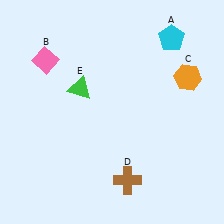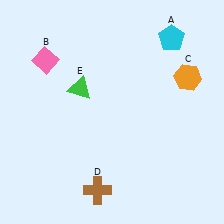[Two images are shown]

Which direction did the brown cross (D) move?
The brown cross (D) moved left.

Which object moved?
The brown cross (D) moved left.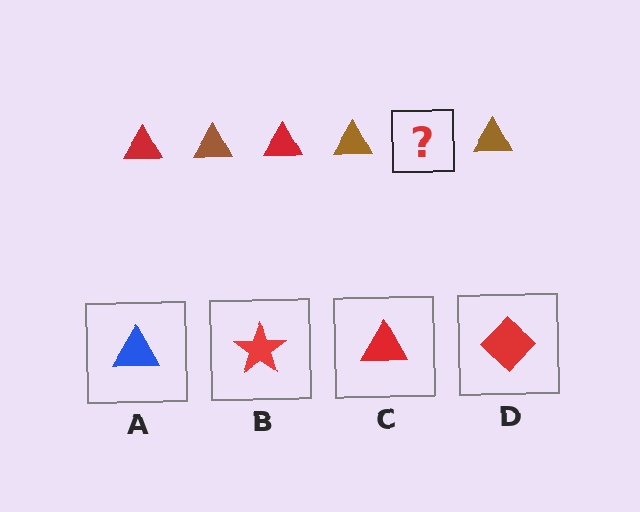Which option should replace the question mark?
Option C.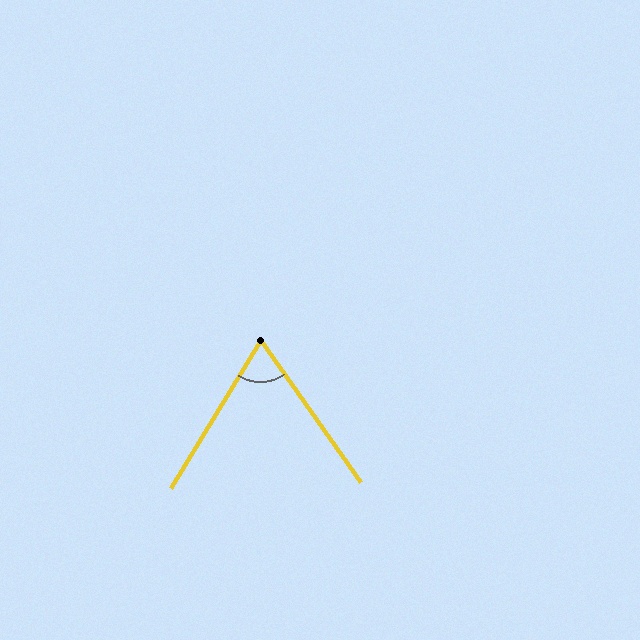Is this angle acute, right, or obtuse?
It is acute.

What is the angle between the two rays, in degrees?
Approximately 66 degrees.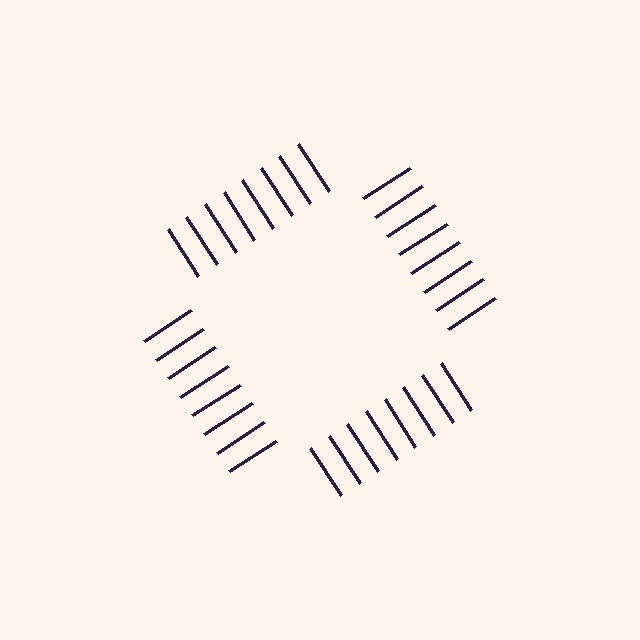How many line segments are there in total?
32 — 8 along each of the 4 edges.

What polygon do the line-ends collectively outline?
An illusory square — the line segments terminate on its edges but no continuous stroke is drawn.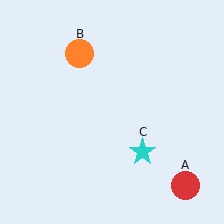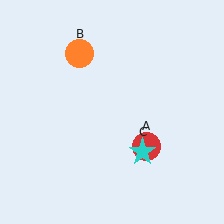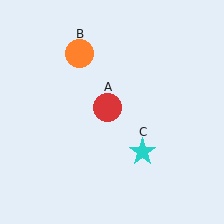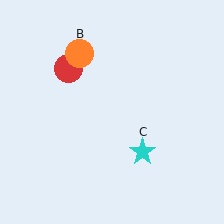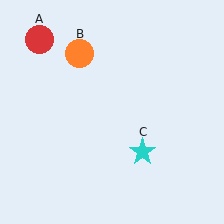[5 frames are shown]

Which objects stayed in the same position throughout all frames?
Orange circle (object B) and cyan star (object C) remained stationary.